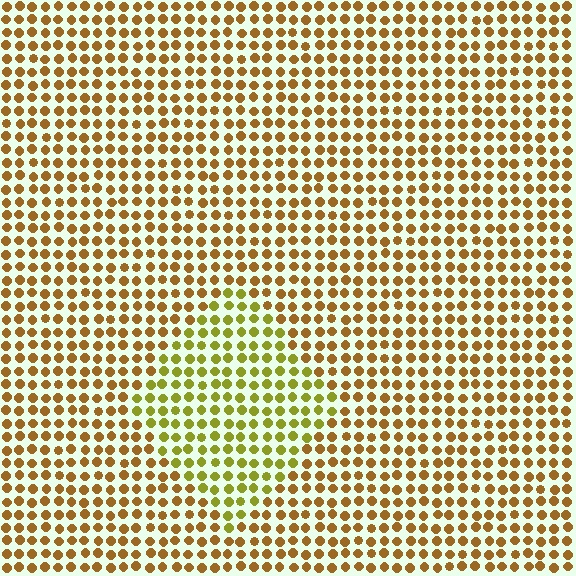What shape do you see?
I see a diamond.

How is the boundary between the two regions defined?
The boundary is defined purely by a slight shift in hue (about 35 degrees). Spacing, size, and orientation are identical on both sides.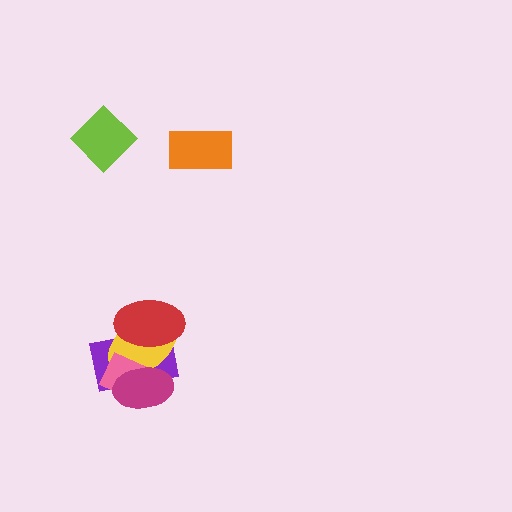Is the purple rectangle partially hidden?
Yes, it is partially covered by another shape.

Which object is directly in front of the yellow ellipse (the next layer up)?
The pink diamond is directly in front of the yellow ellipse.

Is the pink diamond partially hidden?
Yes, it is partially covered by another shape.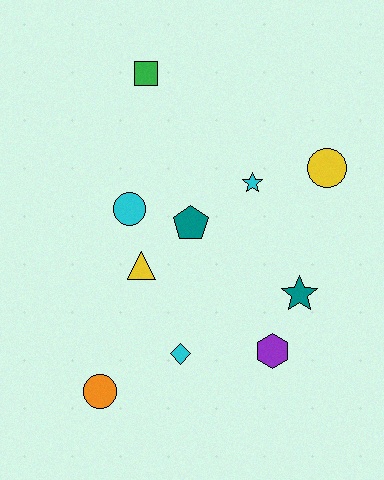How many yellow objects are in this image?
There are 2 yellow objects.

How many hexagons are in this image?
There is 1 hexagon.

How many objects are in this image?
There are 10 objects.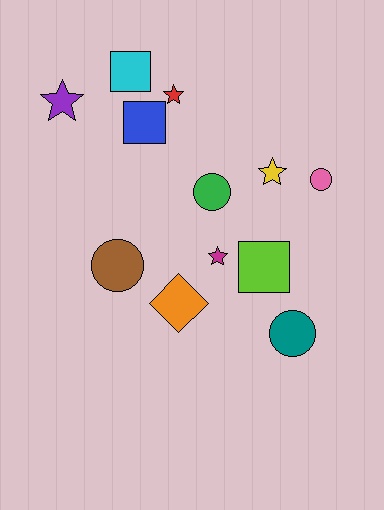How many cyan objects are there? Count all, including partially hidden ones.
There is 1 cyan object.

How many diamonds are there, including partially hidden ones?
There is 1 diamond.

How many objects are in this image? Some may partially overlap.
There are 12 objects.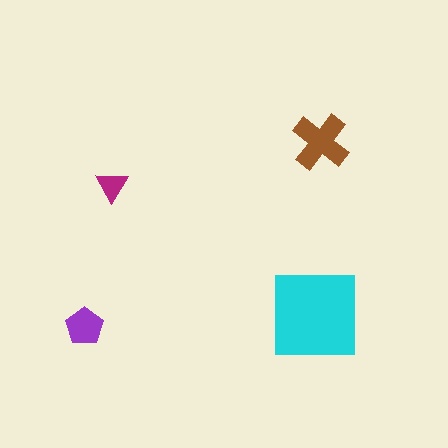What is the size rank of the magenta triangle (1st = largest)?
4th.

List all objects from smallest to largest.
The magenta triangle, the purple pentagon, the brown cross, the cyan square.